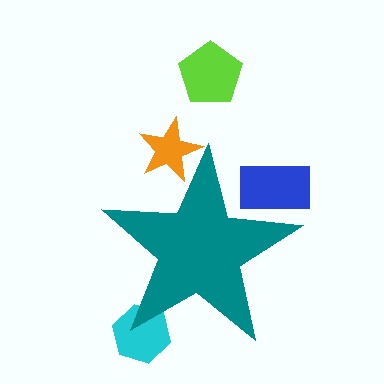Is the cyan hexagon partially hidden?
Yes, the cyan hexagon is partially hidden behind the teal star.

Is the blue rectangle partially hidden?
Yes, the blue rectangle is partially hidden behind the teal star.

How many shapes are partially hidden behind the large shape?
3 shapes are partially hidden.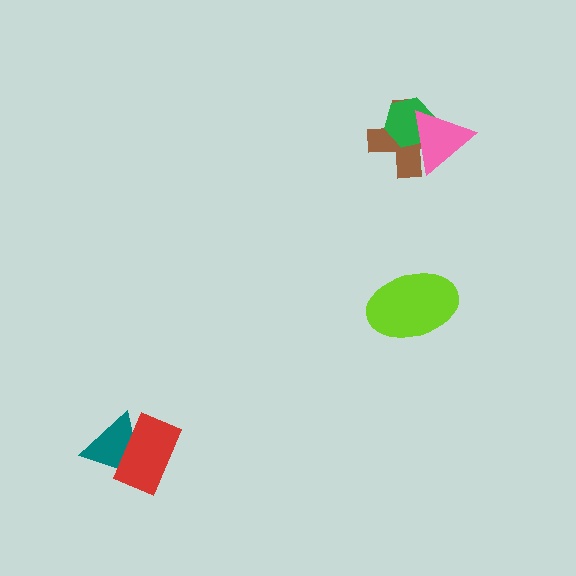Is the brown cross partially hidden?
Yes, it is partially covered by another shape.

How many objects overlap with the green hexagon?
2 objects overlap with the green hexagon.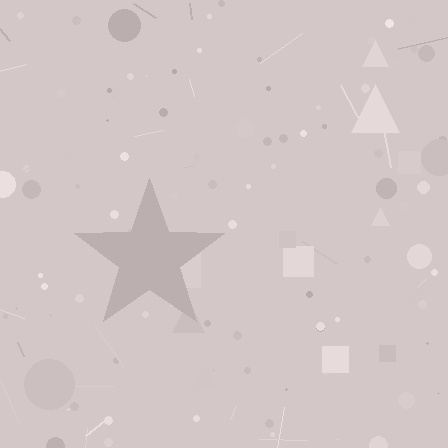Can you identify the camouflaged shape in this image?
The camouflaged shape is a star.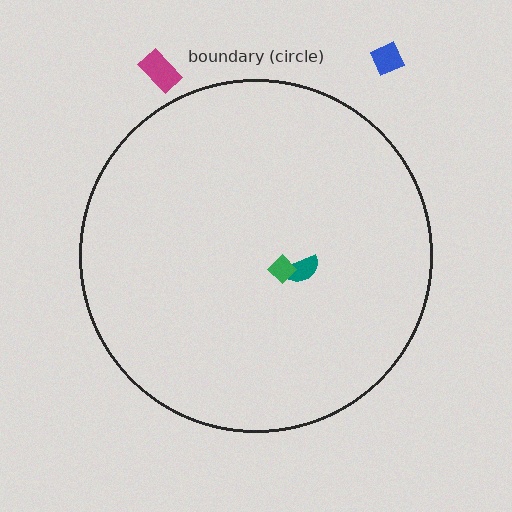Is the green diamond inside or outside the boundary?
Inside.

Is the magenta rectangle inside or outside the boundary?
Outside.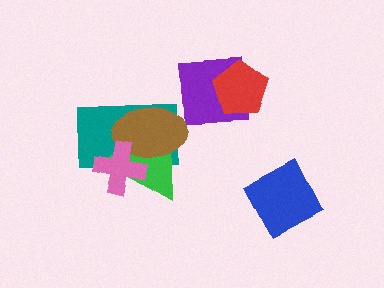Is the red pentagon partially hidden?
No, no other shape covers it.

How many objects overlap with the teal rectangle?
3 objects overlap with the teal rectangle.